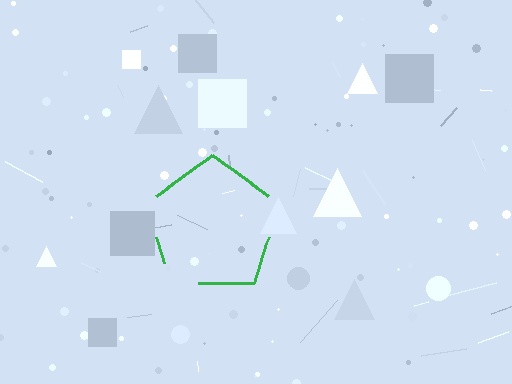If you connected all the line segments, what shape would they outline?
They would outline a pentagon.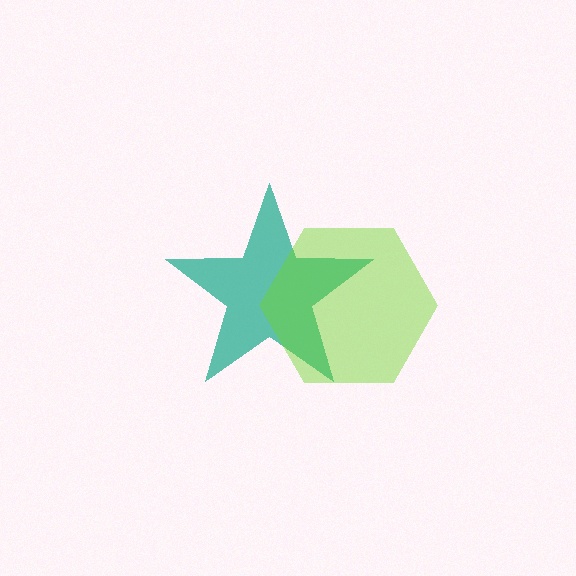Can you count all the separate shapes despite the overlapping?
Yes, there are 2 separate shapes.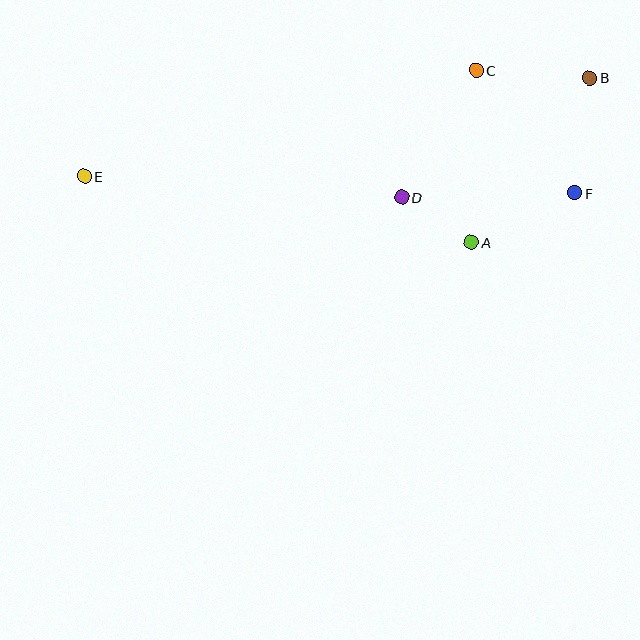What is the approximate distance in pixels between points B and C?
The distance between B and C is approximately 114 pixels.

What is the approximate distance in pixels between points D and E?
The distance between D and E is approximately 318 pixels.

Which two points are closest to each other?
Points A and D are closest to each other.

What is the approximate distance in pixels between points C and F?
The distance between C and F is approximately 157 pixels.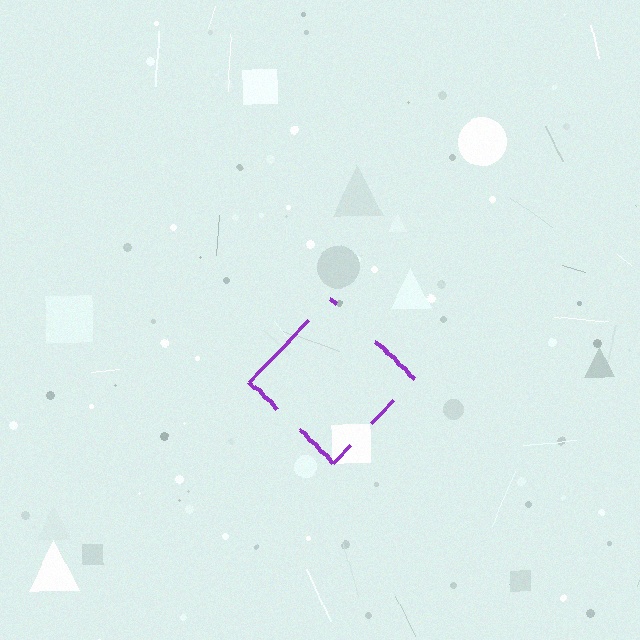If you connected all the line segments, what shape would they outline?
They would outline a diamond.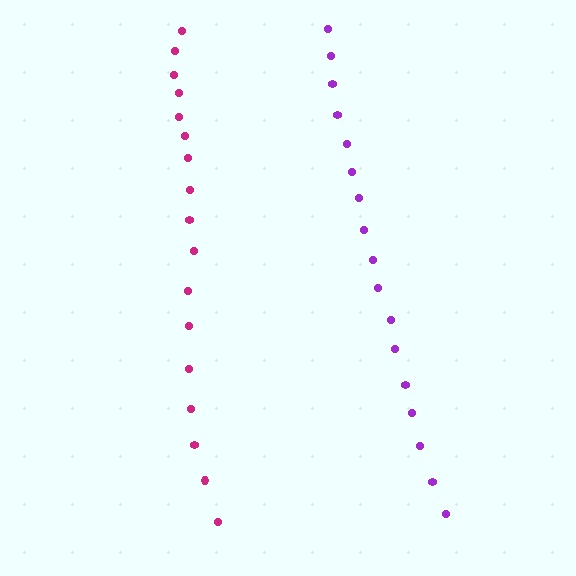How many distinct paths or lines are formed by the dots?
There are 2 distinct paths.